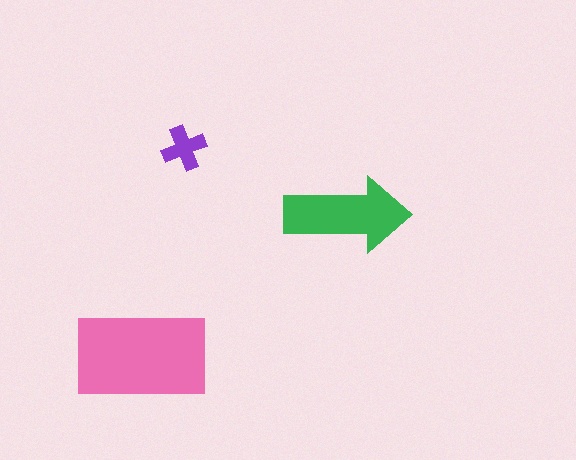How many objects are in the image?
There are 3 objects in the image.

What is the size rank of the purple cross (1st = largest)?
3rd.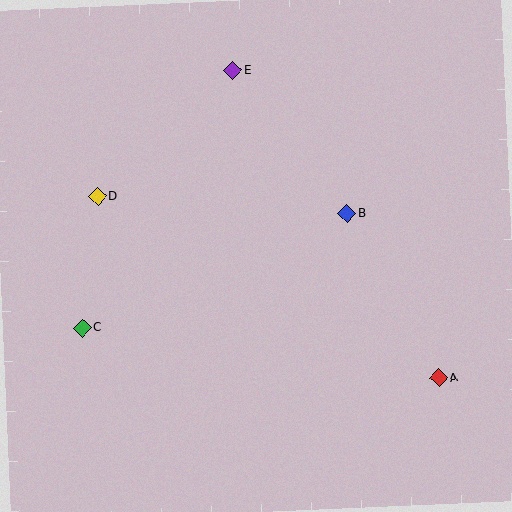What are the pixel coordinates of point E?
Point E is at (233, 71).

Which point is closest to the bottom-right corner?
Point A is closest to the bottom-right corner.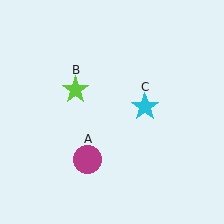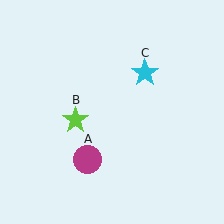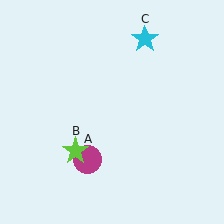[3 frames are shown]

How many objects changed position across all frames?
2 objects changed position: lime star (object B), cyan star (object C).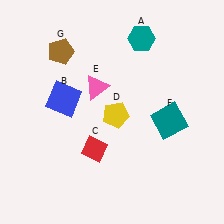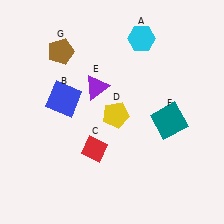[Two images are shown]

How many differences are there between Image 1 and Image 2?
There are 2 differences between the two images.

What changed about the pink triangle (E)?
In Image 1, E is pink. In Image 2, it changed to purple.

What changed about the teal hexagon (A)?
In Image 1, A is teal. In Image 2, it changed to cyan.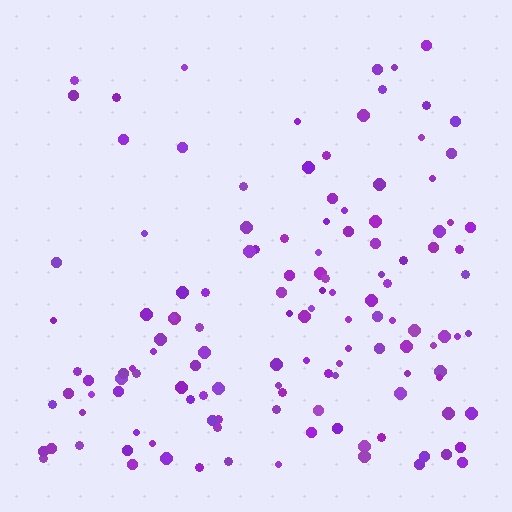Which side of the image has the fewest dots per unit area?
The top.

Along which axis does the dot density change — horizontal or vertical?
Vertical.